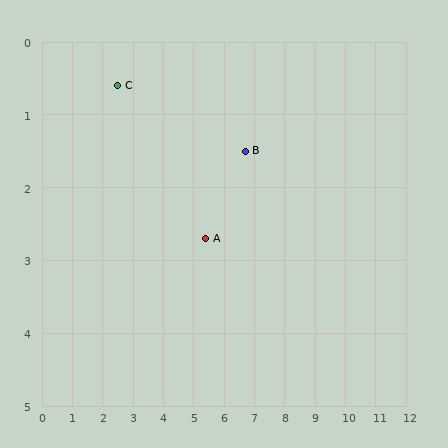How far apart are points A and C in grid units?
Points A and C are about 3.6 grid units apart.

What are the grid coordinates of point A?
Point A is at approximately (5.4, 2.7).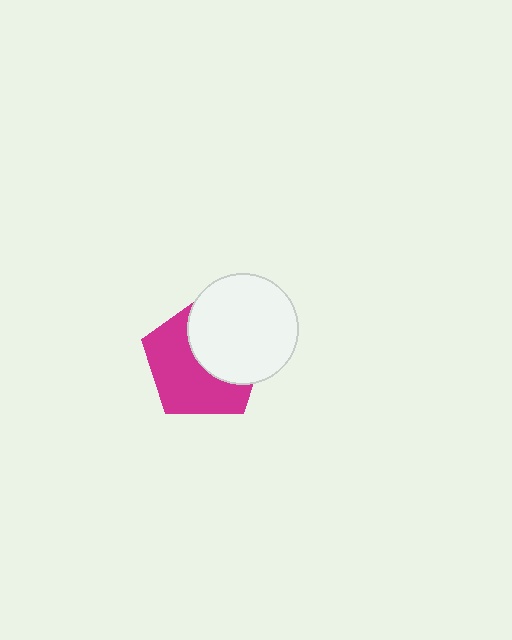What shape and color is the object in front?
The object in front is a white circle.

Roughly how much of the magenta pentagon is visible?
About half of it is visible (roughly 55%).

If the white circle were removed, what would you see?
You would see the complete magenta pentagon.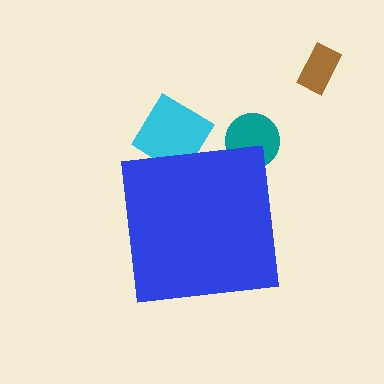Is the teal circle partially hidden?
Yes, the teal circle is partially hidden behind the blue square.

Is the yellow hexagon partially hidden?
Yes, the yellow hexagon is partially hidden behind the blue square.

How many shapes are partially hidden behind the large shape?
3 shapes are partially hidden.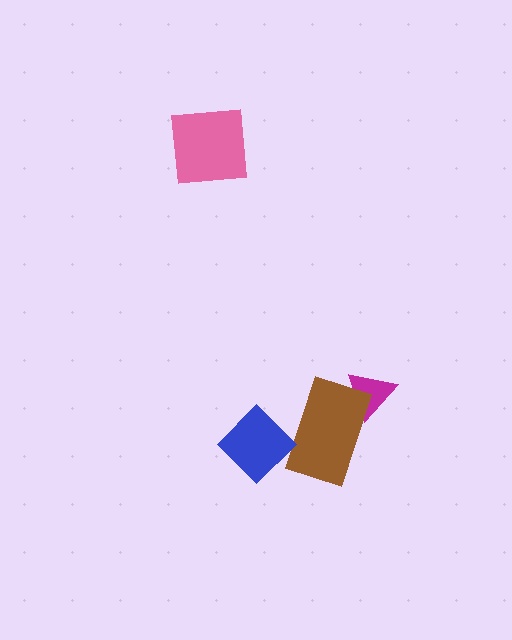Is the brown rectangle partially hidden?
Yes, it is partially covered by another shape.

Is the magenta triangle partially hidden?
Yes, it is partially covered by another shape.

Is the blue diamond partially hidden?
No, no other shape covers it.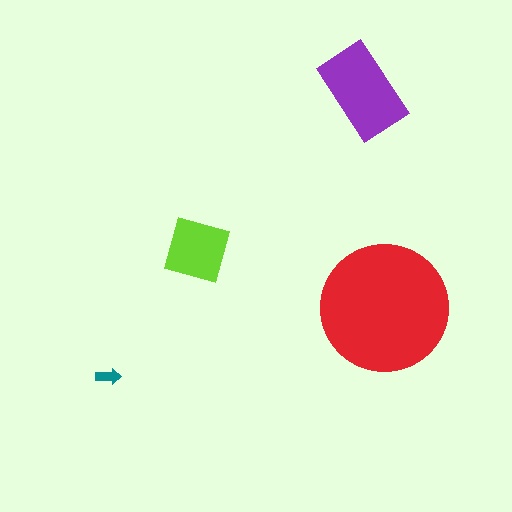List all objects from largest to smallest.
The red circle, the purple rectangle, the lime diamond, the teal arrow.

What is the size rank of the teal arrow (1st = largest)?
4th.